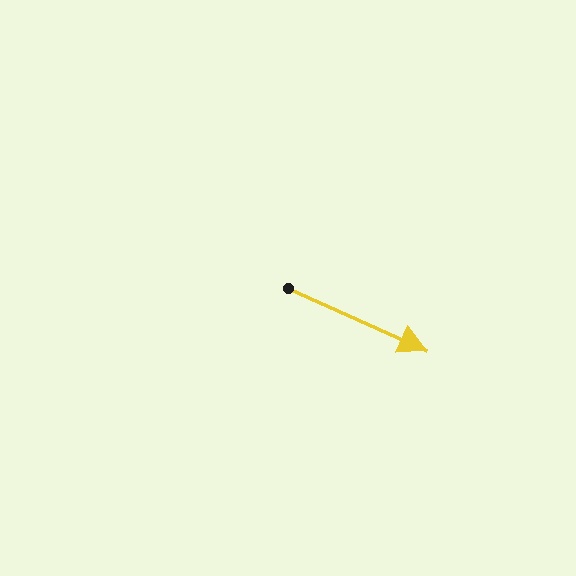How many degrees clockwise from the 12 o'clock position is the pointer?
Approximately 114 degrees.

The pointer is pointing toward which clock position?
Roughly 4 o'clock.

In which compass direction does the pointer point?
Southeast.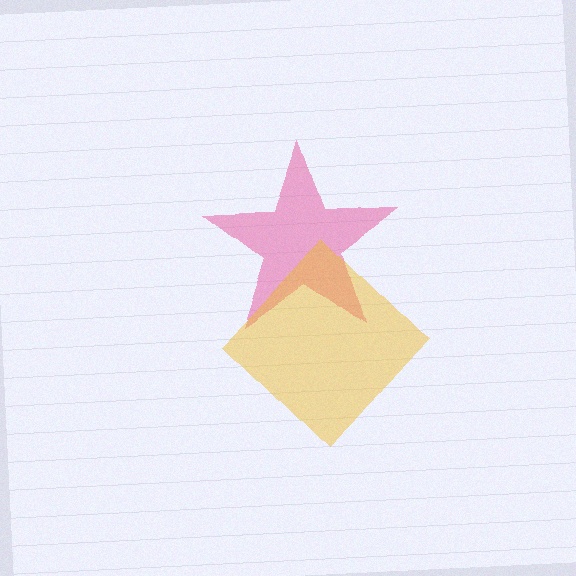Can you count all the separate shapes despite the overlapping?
Yes, there are 2 separate shapes.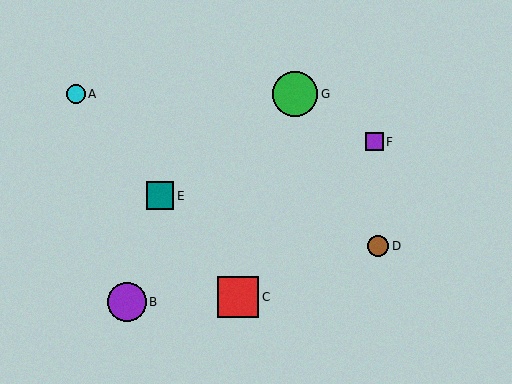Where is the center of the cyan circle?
The center of the cyan circle is at (76, 94).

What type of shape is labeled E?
Shape E is a teal square.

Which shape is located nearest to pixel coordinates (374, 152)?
The purple square (labeled F) at (374, 142) is nearest to that location.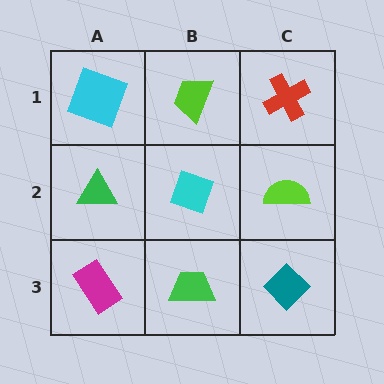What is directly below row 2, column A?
A magenta rectangle.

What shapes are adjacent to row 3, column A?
A green triangle (row 2, column A), a green trapezoid (row 3, column B).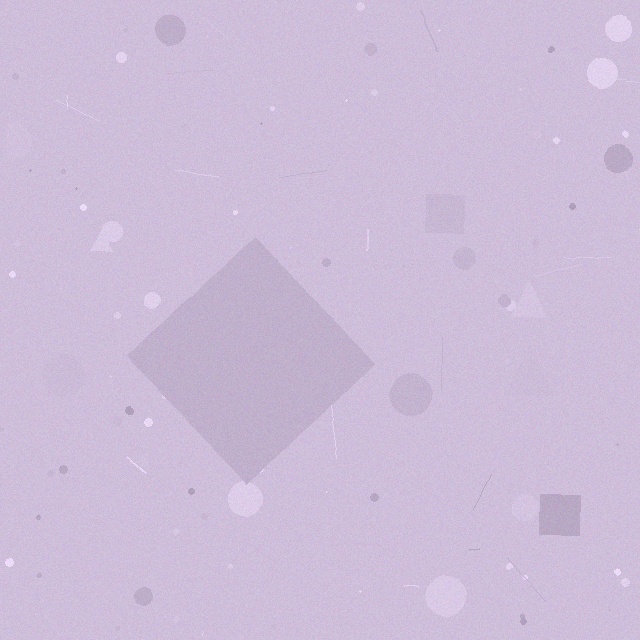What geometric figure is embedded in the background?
A diamond is embedded in the background.